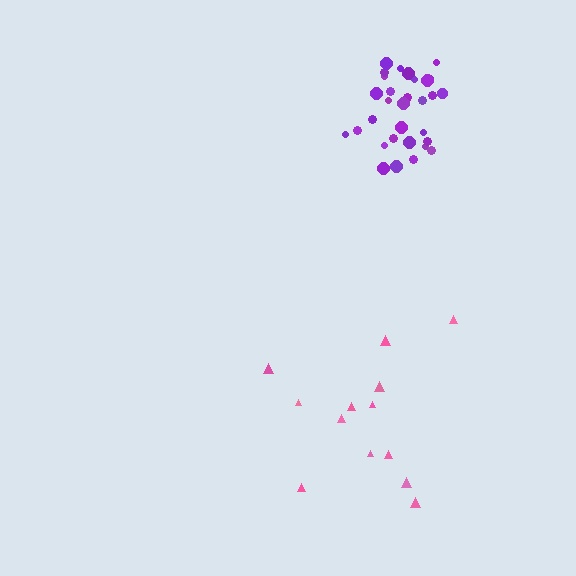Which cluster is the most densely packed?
Purple.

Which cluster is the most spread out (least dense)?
Pink.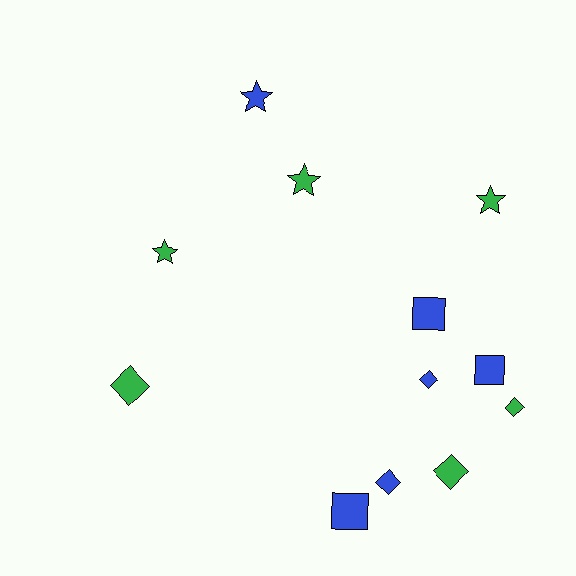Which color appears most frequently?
Blue, with 6 objects.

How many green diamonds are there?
There are 3 green diamonds.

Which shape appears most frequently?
Diamond, with 5 objects.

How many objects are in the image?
There are 12 objects.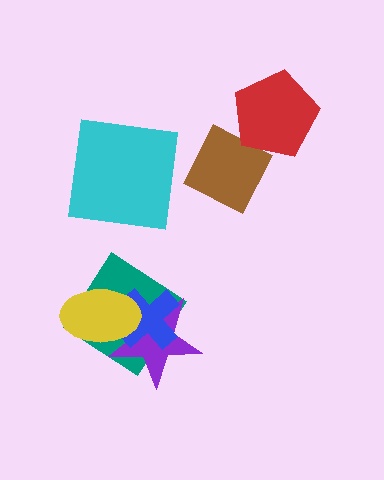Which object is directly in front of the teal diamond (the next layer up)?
The purple star is directly in front of the teal diamond.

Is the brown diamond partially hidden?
Yes, it is partially covered by another shape.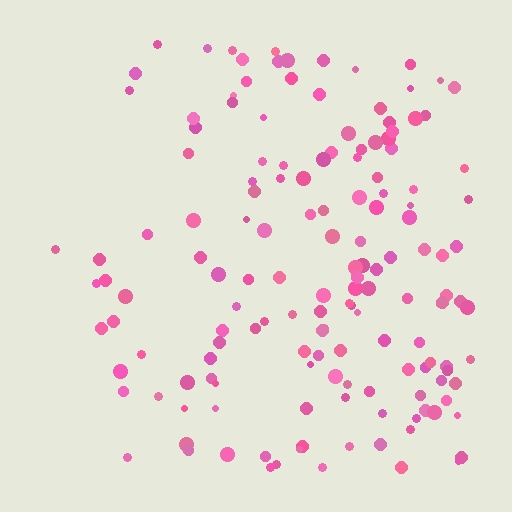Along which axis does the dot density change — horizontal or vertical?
Horizontal.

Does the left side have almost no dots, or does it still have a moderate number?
Still a moderate number, just noticeably fewer than the right.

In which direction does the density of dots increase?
From left to right, with the right side densest.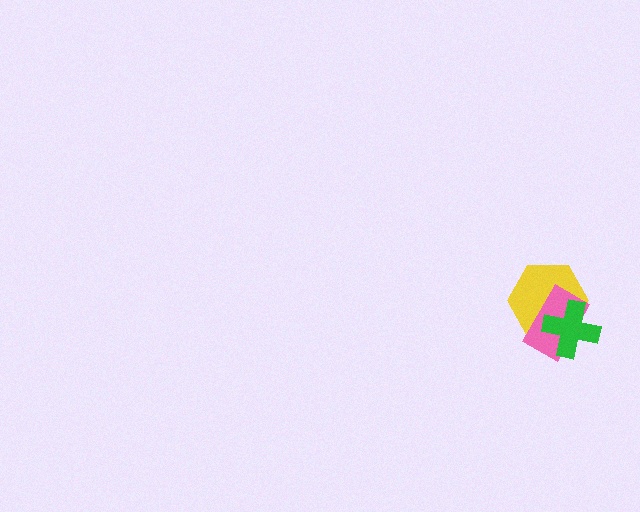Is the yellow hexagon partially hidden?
Yes, it is partially covered by another shape.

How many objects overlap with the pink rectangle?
2 objects overlap with the pink rectangle.